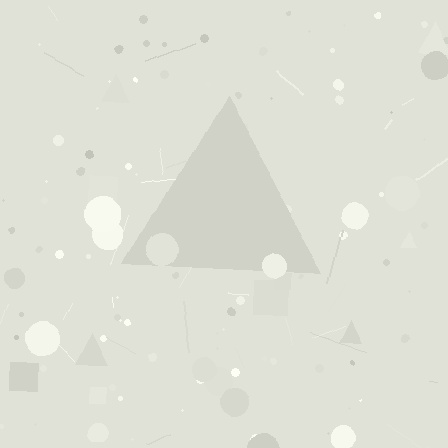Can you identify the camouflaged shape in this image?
The camouflaged shape is a triangle.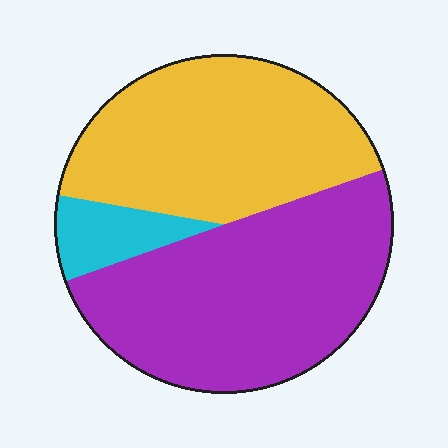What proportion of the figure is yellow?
Yellow covers around 40% of the figure.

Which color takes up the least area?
Cyan, at roughly 10%.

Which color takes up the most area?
Purple, at roughly 50%.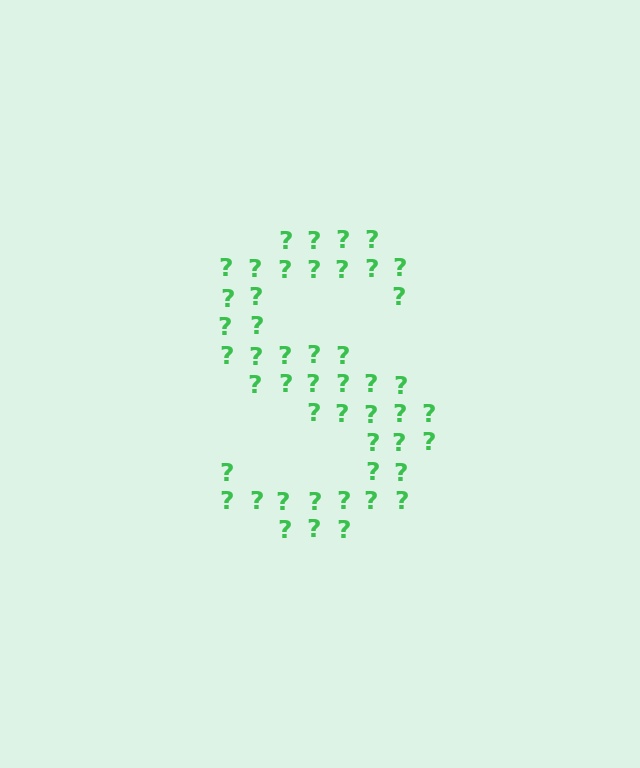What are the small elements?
The small elements are question marks.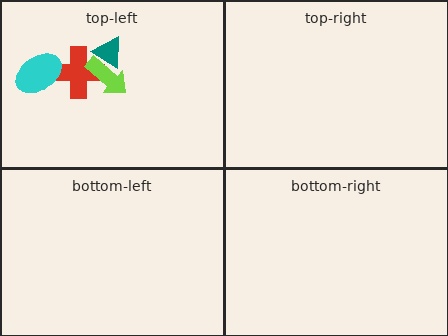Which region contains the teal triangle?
The top-left region.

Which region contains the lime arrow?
The top-left region.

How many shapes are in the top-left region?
4.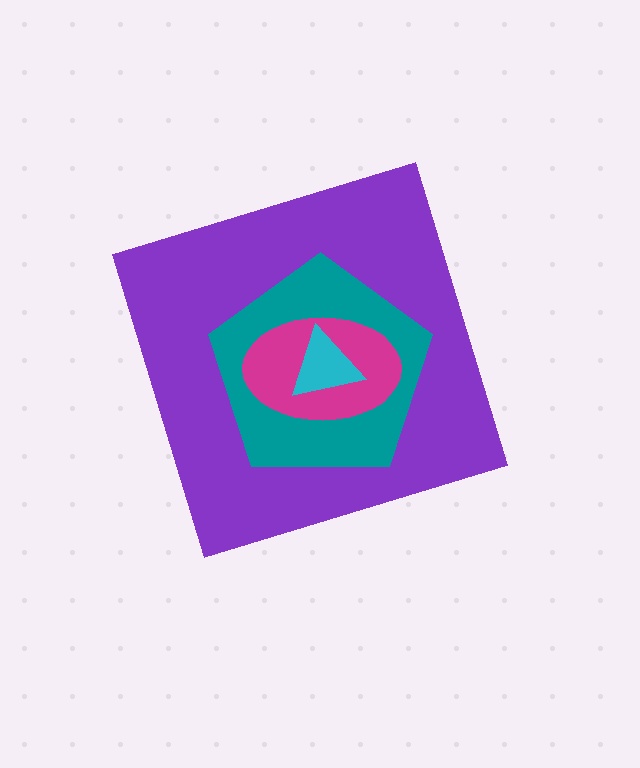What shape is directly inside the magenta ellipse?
The cyan triangle.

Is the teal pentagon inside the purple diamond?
Yes.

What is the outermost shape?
The purple diamond.